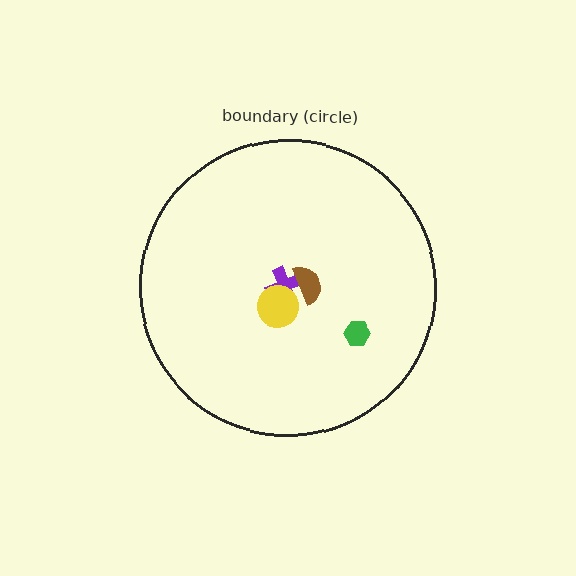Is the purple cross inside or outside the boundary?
Inside.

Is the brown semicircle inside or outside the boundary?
Inside.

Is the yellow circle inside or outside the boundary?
Inside.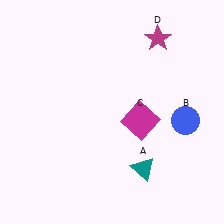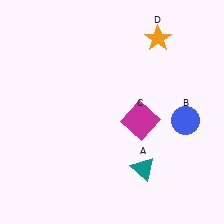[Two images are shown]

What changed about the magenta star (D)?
In Image 1, D is magenta. In Image 2, it changed to orange.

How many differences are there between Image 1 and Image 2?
There is 1 difference between the two images.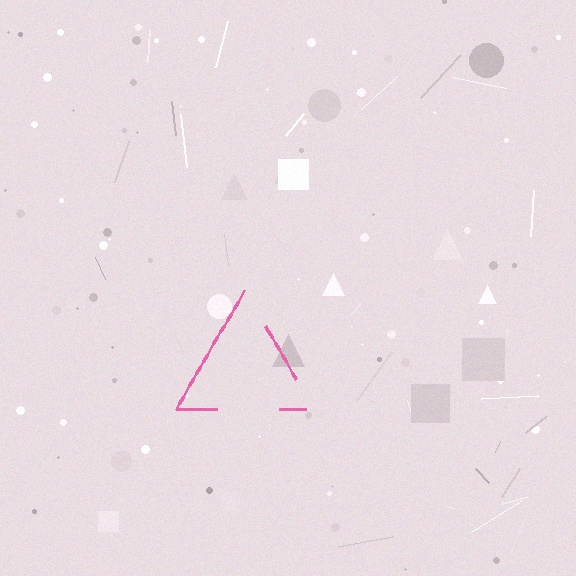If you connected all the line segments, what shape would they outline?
They would outline a triangle.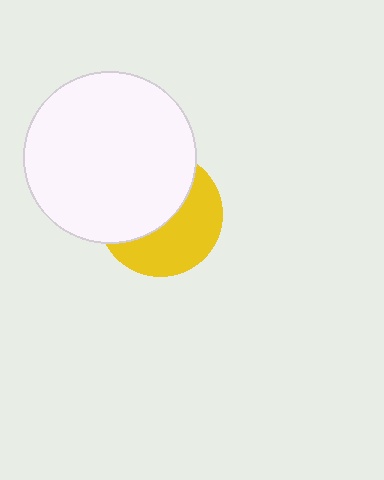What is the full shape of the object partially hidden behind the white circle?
The partially hidden object is a yellow circle.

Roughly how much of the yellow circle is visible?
About half of it is visible (roughly 48%).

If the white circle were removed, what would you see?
You would see the complete yellow circle.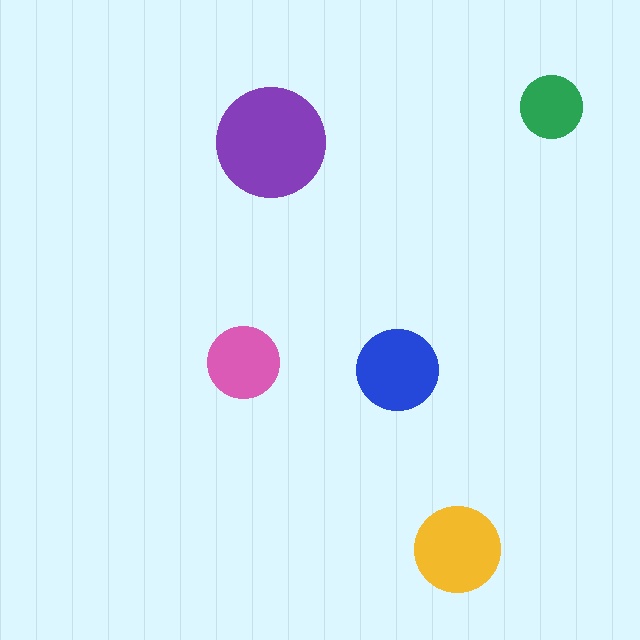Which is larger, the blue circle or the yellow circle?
The yellow one.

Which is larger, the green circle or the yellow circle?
The yellow one.